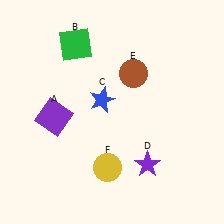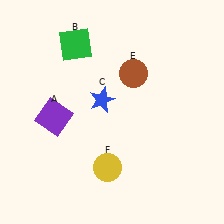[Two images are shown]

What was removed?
The purple star (D) was removed in Image 2.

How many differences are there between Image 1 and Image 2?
There is 1 difference between the two images.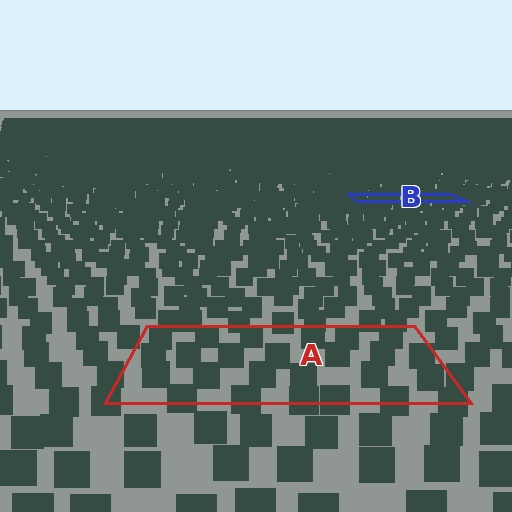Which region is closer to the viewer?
Region A is closer. The texture elements there are larger and more spread out.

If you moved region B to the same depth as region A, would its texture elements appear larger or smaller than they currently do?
They would appear larger. At a closer depth, the same texture elements are projected at a bigger on-screen size.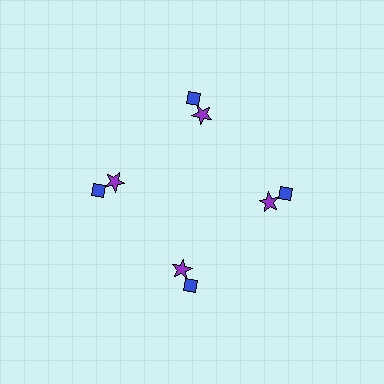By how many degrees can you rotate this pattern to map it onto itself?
The pattern maps onto itself every 90 degrees of rotation.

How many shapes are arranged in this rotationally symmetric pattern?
There are 8 shapes, arranged in 4 groups of 2.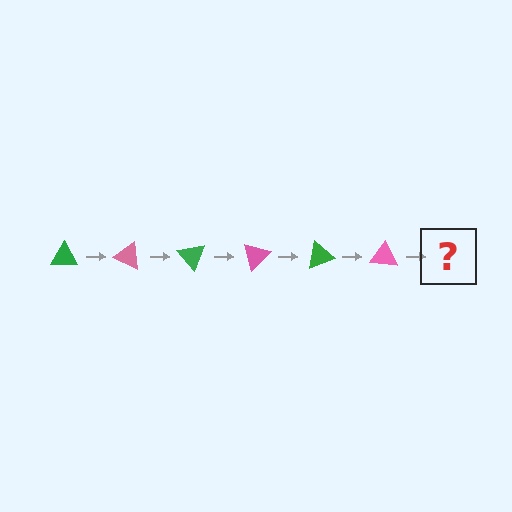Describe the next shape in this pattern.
It should be a green triangle, rotated 150 degrees from the start.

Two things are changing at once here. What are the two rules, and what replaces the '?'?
The two rules are that it rotates 25 degrees each step and the color cycles through green and pink. The '?' should be a green triangle, rotated 150 degrees from the start.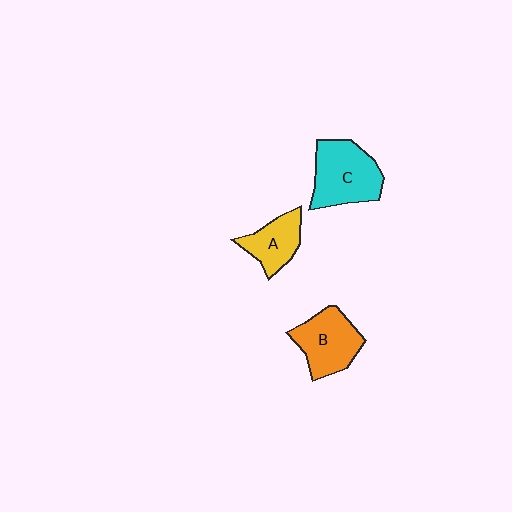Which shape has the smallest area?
Shape A (yellow).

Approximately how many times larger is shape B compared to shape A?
Approximately 1.4 times.